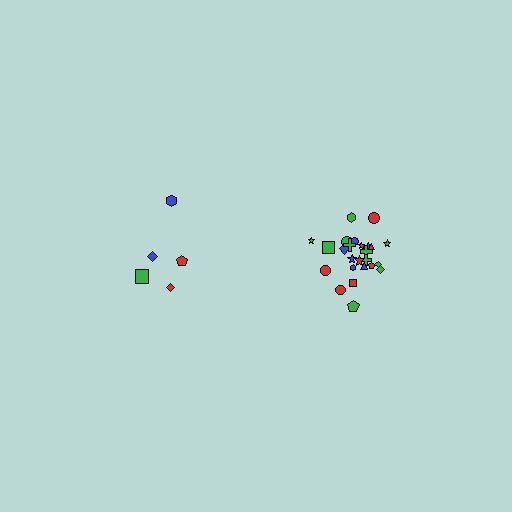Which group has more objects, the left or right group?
The right group.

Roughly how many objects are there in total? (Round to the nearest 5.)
Roughly 30 objects in total.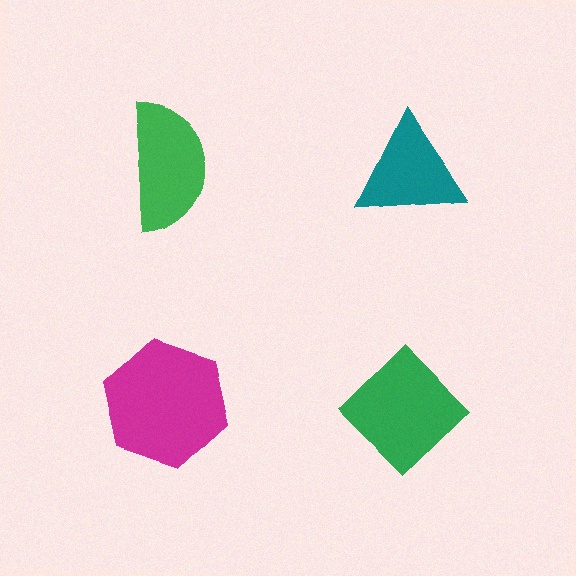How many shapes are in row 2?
2 shapes.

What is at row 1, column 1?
A green semicircle.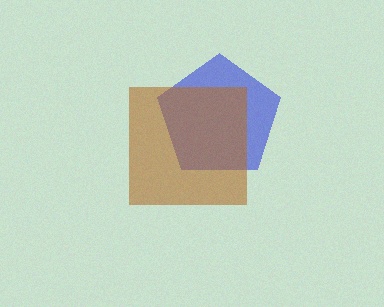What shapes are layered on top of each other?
The layered shapes are: a blue pentagon, a brown square.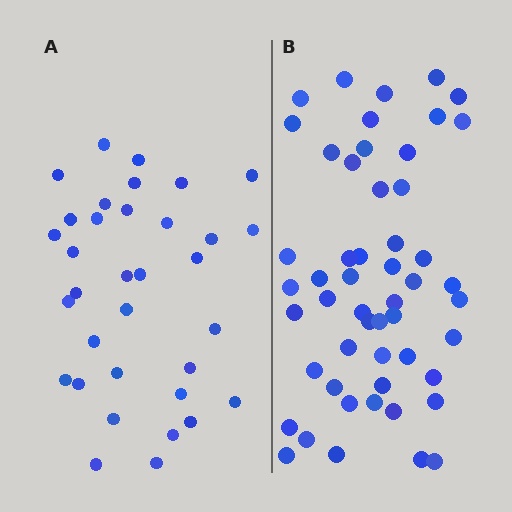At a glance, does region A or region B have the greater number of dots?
Region B (the right region) has more dots.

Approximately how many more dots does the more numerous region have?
Region B has approximately 20 more dots than region A.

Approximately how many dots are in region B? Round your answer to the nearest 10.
About 50 dots. (The exact count is 52, which rounds to 50.)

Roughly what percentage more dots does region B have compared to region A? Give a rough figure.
About 55% more.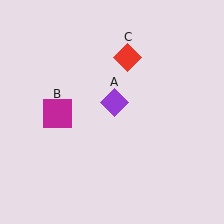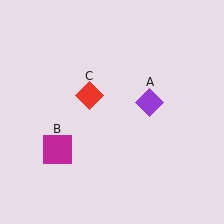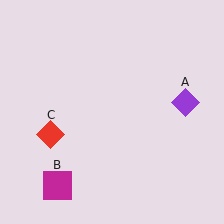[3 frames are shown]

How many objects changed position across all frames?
3 objects changed position: purple diamond (object A), magenta square (object B), red diamond (object C).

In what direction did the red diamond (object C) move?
The red diamond (object C) moved down and to the left.